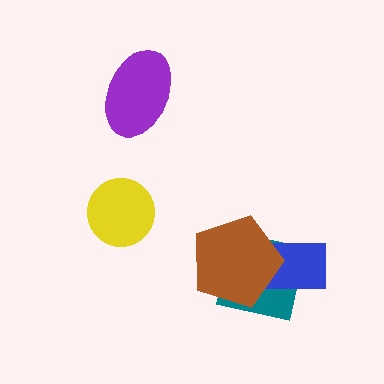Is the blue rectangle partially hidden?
Yes, it is partially covered by another shape.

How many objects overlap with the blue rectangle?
2 objects overlap with the blue rectangle.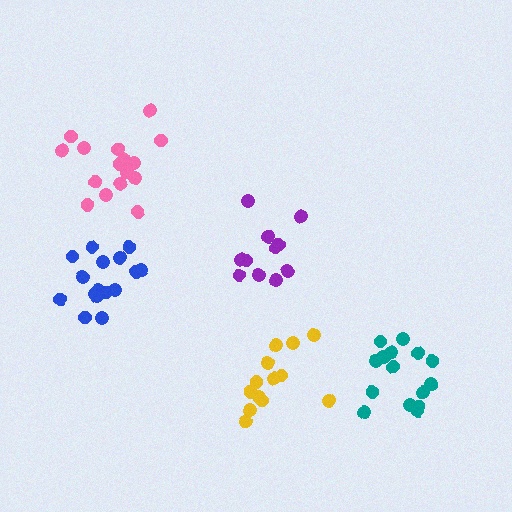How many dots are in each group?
Group 1: 16 dots, Group 2: 13 dots, Group 3: 11 dots, Group 4: 16 dots, Group 5: 15 dots (71 total).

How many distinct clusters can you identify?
There are 5 distinct clusters.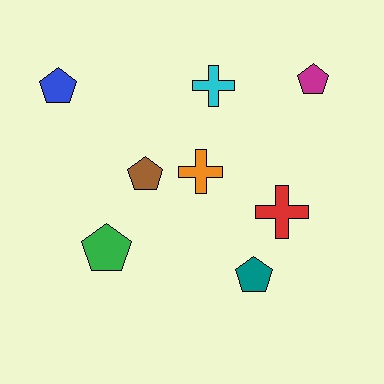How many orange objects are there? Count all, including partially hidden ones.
There is 1 orange object.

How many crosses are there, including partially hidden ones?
There are 3 crosses.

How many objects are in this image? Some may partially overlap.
There are 8 objects.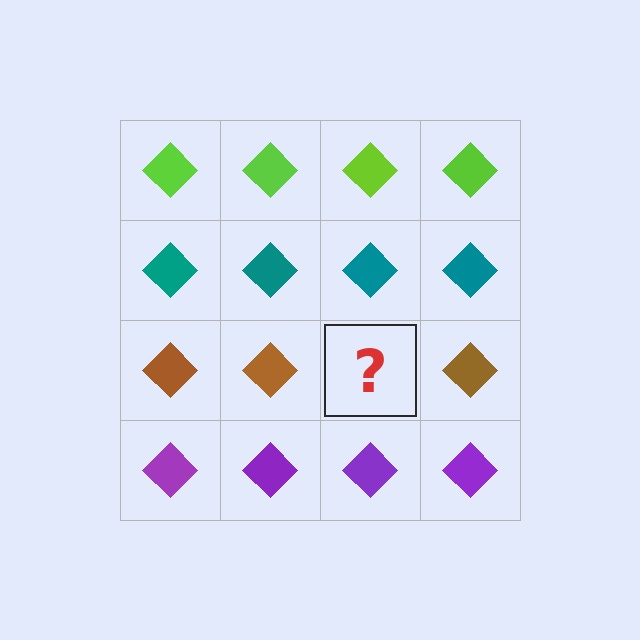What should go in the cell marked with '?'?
The missing cell should contain a brown diamond.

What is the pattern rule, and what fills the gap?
The rule is that each row has a consistent color. The gap should be filled with a brown diamond.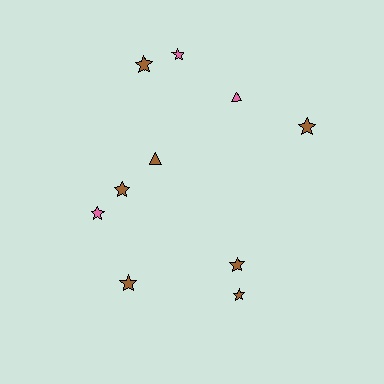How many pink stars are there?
There are 2 pink stars.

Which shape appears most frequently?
Star, with 8 objects.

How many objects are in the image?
There are 10 objects.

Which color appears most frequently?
Brown, with 7 objects.